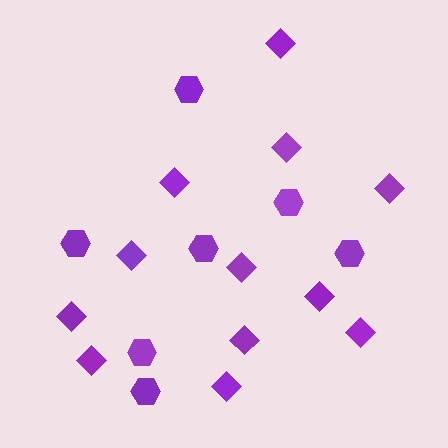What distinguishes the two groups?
There are 2 groups: one group of diamonds (12) and one group of hexagons (7).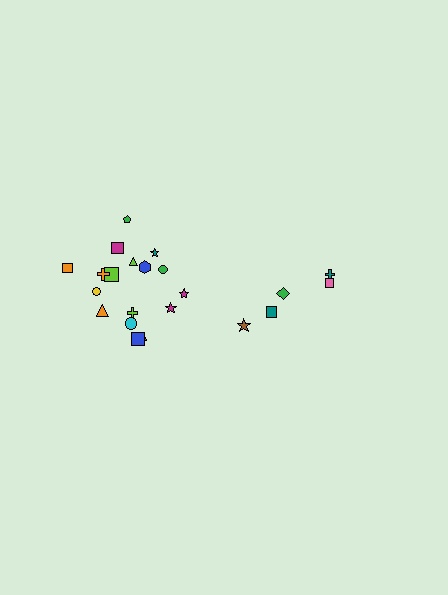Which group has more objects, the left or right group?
The left group.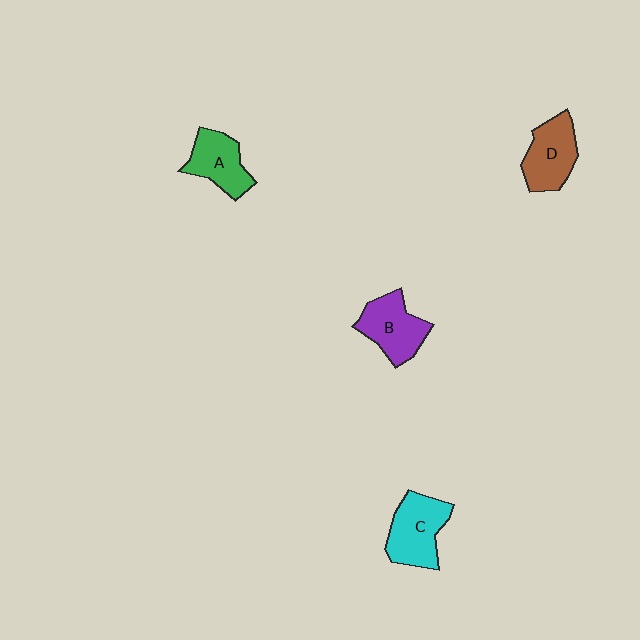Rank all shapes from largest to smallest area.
From largest to smallest: C (cyan), B (purple), D (brown), A (green).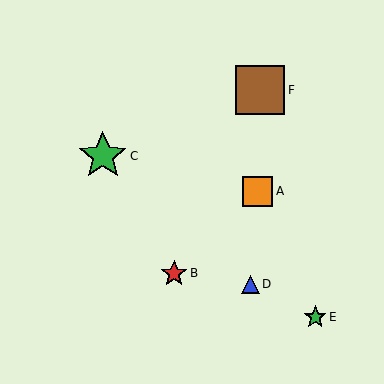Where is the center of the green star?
The center of the green star is at (103, 156).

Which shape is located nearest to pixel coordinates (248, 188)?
The orange square (labeled A) at (258, 191) is nearest to that location.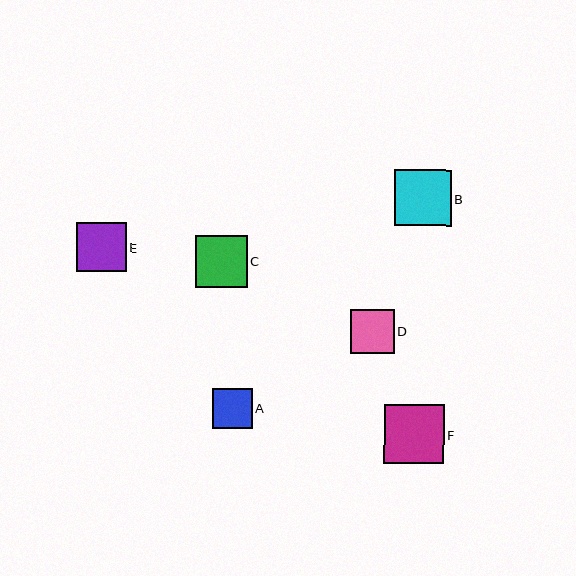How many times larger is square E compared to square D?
Square E is approximately 1.1 times the size of square D.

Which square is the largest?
Square F is the largest with a size of approximately 59 pixels.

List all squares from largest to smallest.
From largest to smallest: F, B, C, E, D, A.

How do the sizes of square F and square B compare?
Square F and square B are approximately the same size.